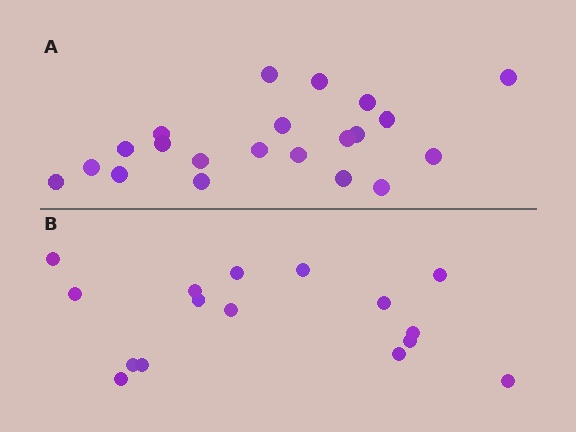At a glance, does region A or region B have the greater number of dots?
Region A (the top region) has more dots.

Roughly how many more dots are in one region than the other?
Region A has about 5 more dots than region B.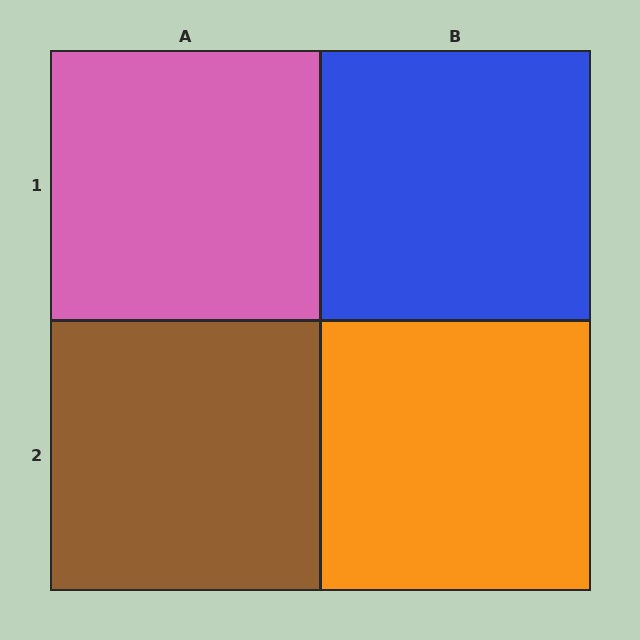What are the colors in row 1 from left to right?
Pink, blue.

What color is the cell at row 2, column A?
Brown.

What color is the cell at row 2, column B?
Orange.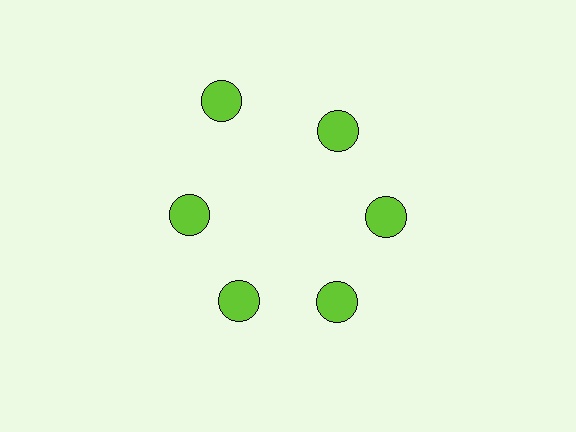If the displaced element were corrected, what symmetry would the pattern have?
It would have 6-fold rotational symmetry — the pattern would map onto itself every 60 degrees.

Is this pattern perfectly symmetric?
No. The 6 lime circles are arranged in a ring, but one element near the 11 o'clock position is pushed outward from the center, breaking the 6-fold rotational symmetry.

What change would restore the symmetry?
The symmetry would be restored by moving it inward, back onto the ring so that all 6 circles sit at equal angles and equal distance from the center.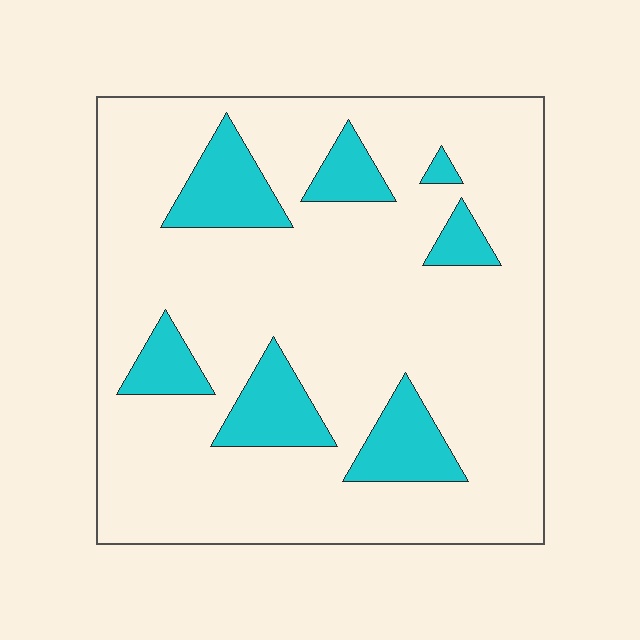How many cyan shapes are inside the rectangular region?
7.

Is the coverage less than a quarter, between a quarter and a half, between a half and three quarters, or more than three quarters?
Less than a quarter.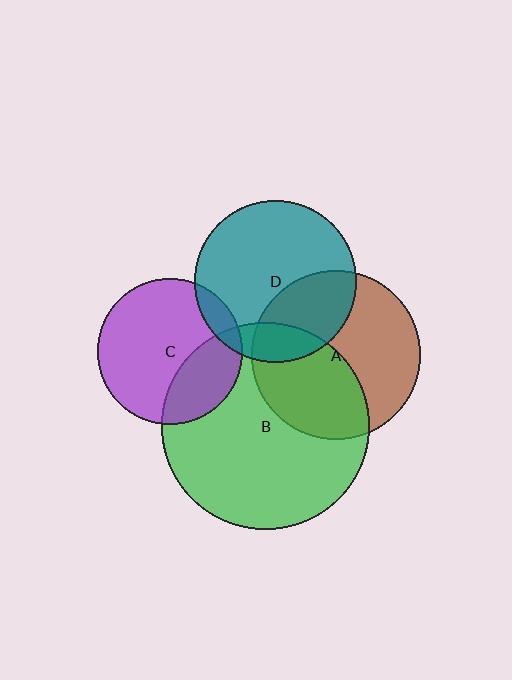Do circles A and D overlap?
Yes.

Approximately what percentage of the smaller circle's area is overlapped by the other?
Approximately 30%.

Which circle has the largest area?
Circle B (green).